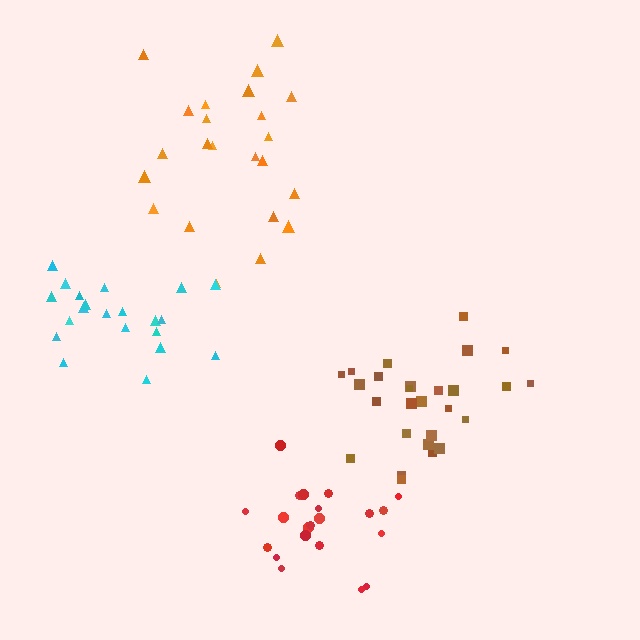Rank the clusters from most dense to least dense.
brown, red, cyan, orange.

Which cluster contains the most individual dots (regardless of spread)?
Brown (27).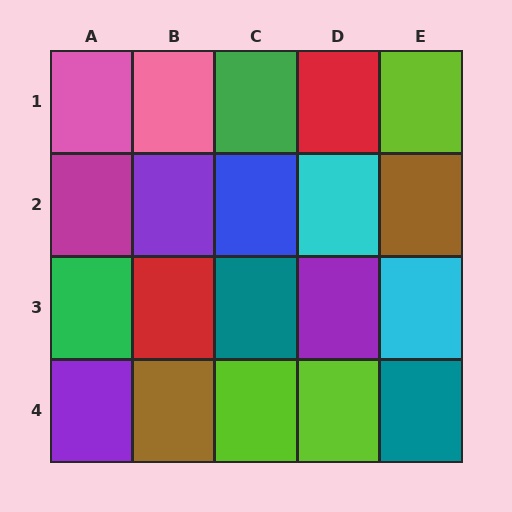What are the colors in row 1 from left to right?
Pink, pink, green, red, lime.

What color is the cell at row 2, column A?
Magenta.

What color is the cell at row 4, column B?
Brown.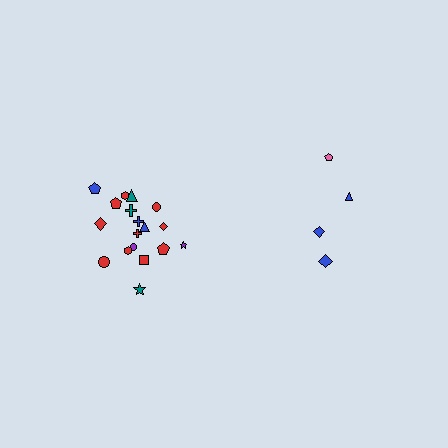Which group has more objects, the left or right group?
The left group.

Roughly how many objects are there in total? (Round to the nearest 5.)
Roughly 20 objects in total.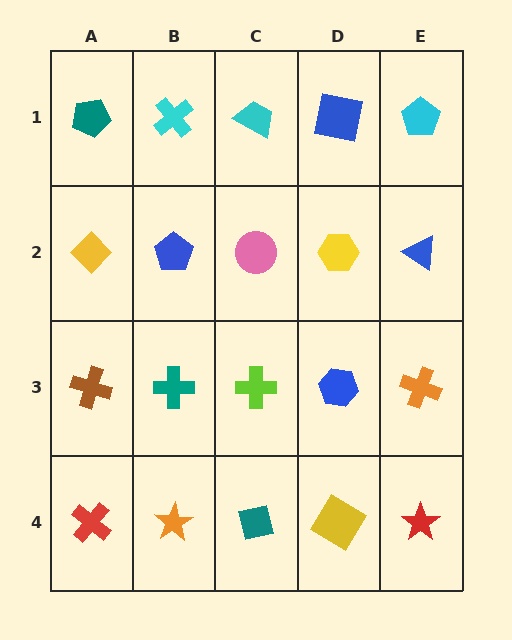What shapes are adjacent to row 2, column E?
A cyan pentagon (row 1, column E), an orange cross (row 3, column E), a yellow hexagon (row 2, column D).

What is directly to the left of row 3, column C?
A teal cross.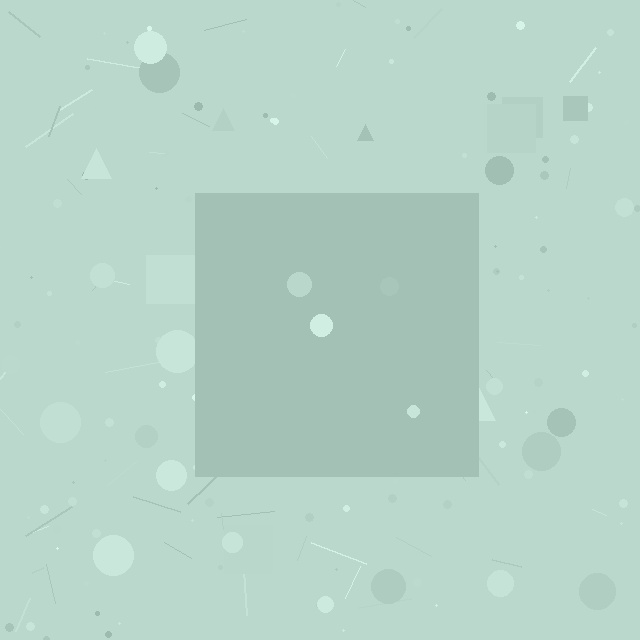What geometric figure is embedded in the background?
A square is embedded in the background.